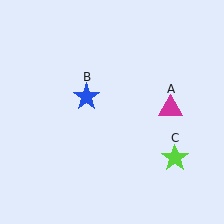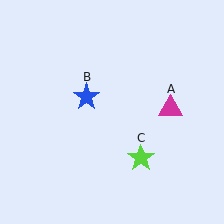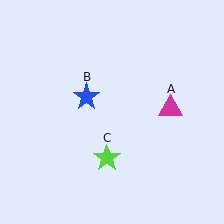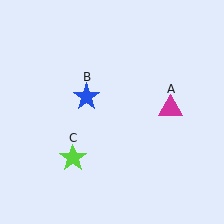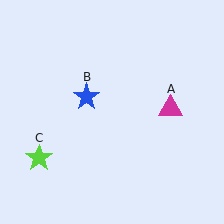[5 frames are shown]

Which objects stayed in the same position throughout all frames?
Magenta triangle (object A) and blue star (object B) remained stationary.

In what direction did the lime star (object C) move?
The lime star (object C) moved left.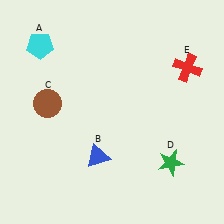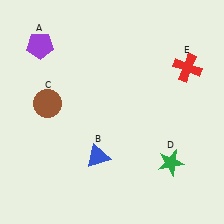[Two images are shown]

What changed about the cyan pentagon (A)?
In Image 1, A is cyan. In Image 2, it changed to purple.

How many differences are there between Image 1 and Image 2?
There is 1 difference between the two images.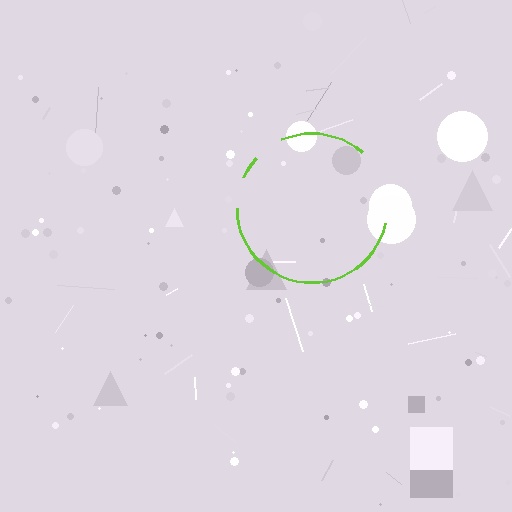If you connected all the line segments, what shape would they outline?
They would outline a circle.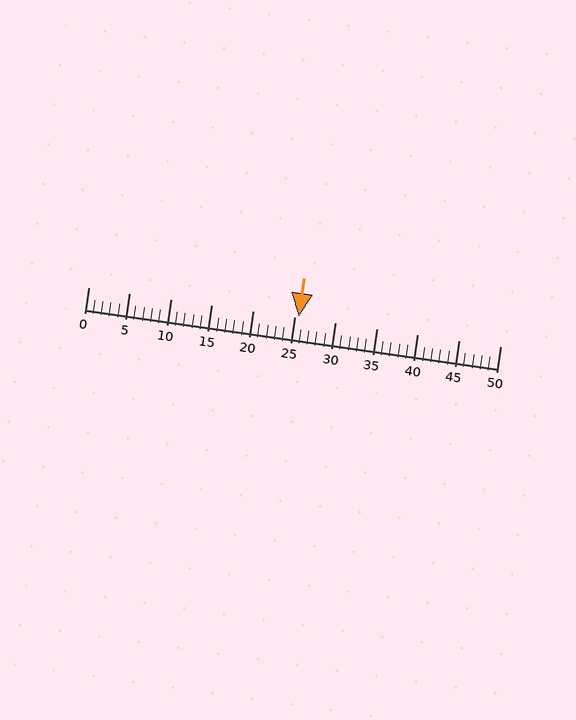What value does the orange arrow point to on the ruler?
The orange arrow points to approximately 26.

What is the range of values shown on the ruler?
The ruler shows values from 0 to 50.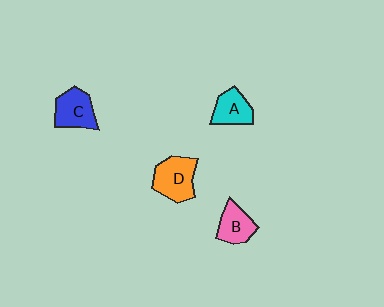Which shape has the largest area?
Shape D (orange).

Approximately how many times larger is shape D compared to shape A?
Approximately 1.4 times.